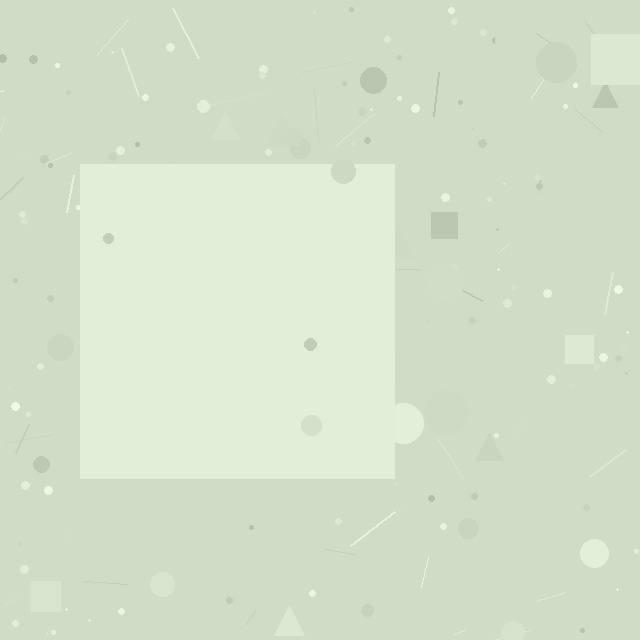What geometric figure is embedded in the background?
A square is embedded in the background.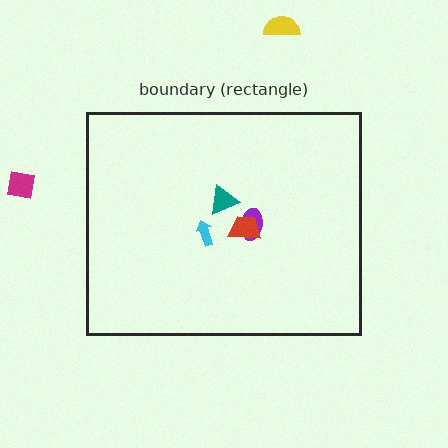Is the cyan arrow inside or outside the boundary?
Inside.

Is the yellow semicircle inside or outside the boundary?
Outside.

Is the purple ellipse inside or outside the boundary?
Inside.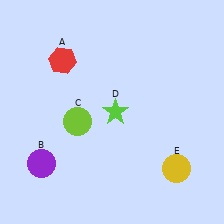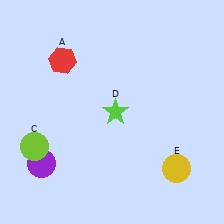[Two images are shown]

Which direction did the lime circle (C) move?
The lime circle (C) moved left.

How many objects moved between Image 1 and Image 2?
1 object moved between the two images.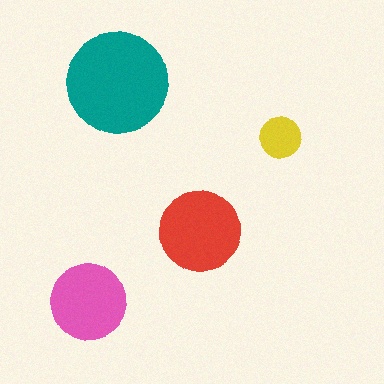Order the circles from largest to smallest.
the teal one, the red one, the pink one, the yellow one.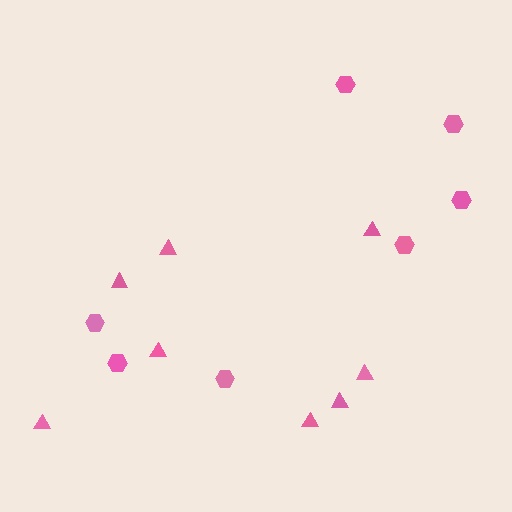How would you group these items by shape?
There are 2 groups: one group of triangles (8) and one group of hexagons (7).